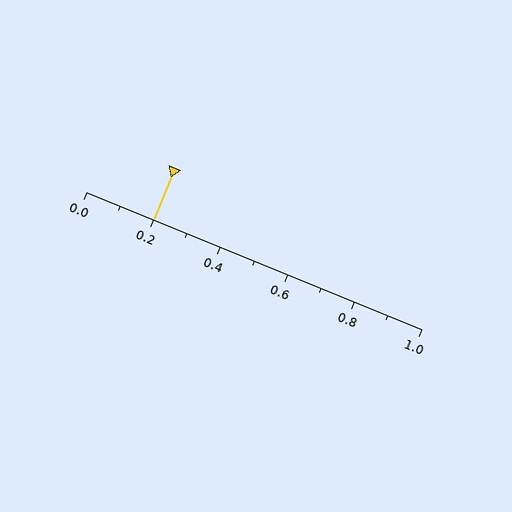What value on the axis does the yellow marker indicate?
The marker indicates approximately 0.2.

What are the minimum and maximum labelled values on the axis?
The axis runs from 0.0 to 1.0.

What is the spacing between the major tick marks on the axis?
The major ticks are spaced 0.2 apart.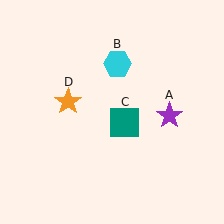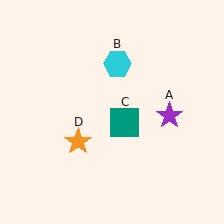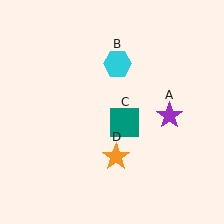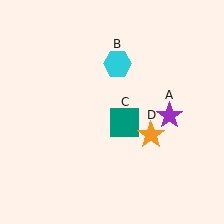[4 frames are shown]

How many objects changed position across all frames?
1 object changed position: orange star (object D).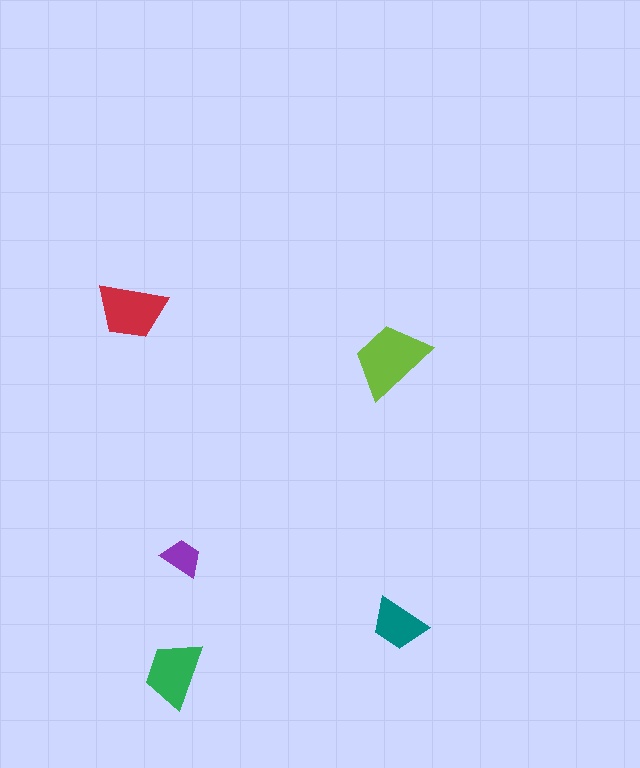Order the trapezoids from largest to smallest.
the lime one, the red one, the green one, the teal one, the purple one.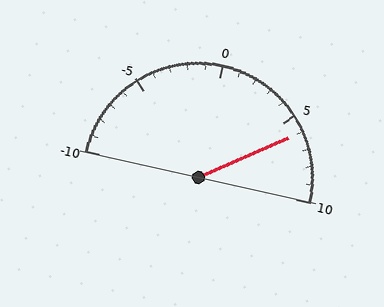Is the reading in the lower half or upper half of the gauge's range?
The reading is in the upper half of the range (-10 to 10).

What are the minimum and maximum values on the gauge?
The gauge ranges from -10 to 10.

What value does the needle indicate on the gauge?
The needle indicates approximately 6.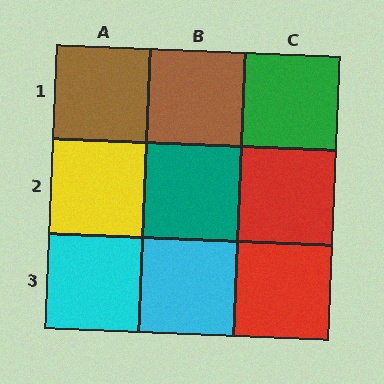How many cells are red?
2 cells are red.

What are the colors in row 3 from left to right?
Cyan, cyan, red.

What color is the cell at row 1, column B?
Brown.